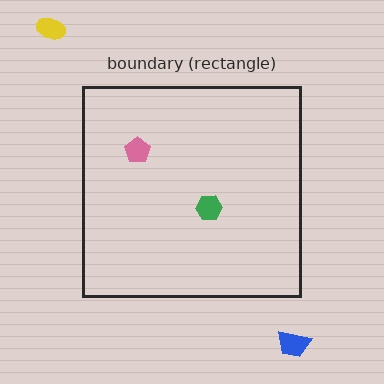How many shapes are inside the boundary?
2 inside, 2 outside.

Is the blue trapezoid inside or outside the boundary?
Outside.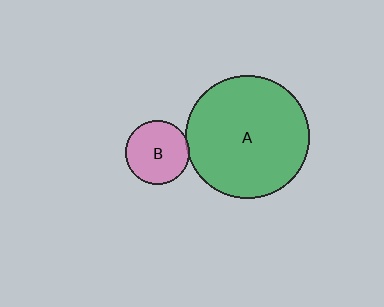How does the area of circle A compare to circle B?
Approximately 3.7 times.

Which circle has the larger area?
Circle A (green).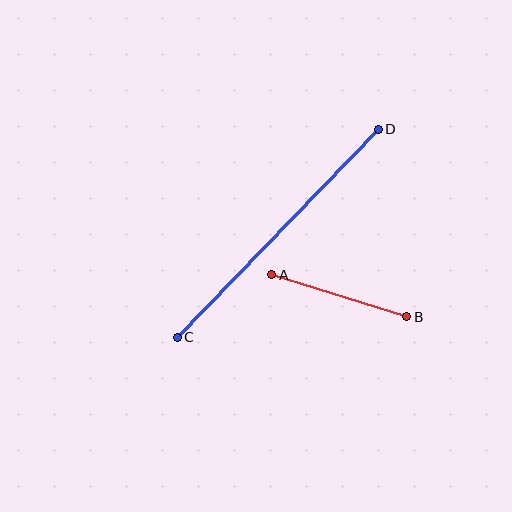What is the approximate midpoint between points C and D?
The midpoint is at approximately (278, 233) pixels.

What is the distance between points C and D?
The distance is approximately 290 pixels.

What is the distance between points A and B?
The distance is approximately 141 pixels.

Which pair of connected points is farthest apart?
Points C and D are farthest apart.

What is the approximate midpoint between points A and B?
The midpoint is at approximately (339, 296) pixels.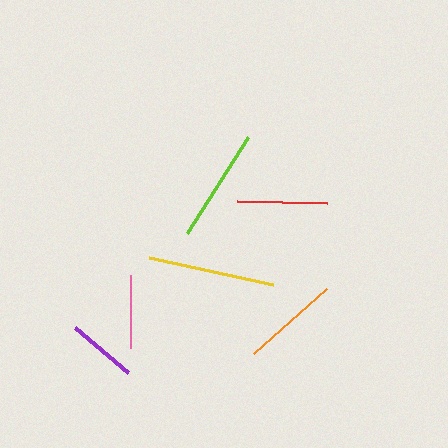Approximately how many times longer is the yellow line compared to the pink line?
The yellow line is approximately 1.7 times the length of the pink line.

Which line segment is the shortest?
The purple line is the shortest at approximately 69 pixels.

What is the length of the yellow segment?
The yellow segment is approximately 126 pixels long.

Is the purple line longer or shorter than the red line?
The red line is longer than the purple line.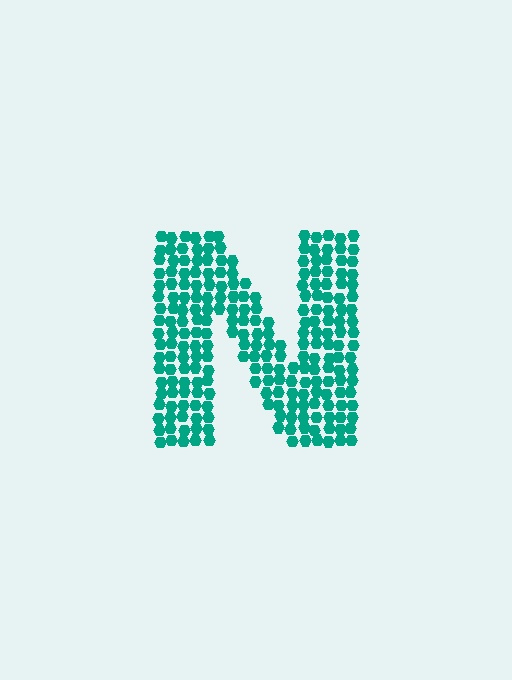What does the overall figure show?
The overall figure shows the letter N.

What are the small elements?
The small elements are hexagons.